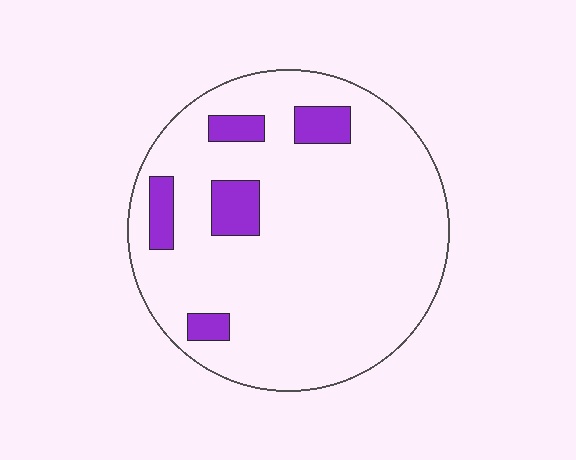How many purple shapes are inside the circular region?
5.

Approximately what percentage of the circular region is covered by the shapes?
Approximately 10%.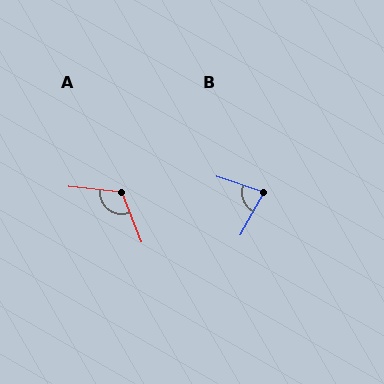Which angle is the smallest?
B, at approximately 79 degrees.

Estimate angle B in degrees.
Approximately 79 degrees.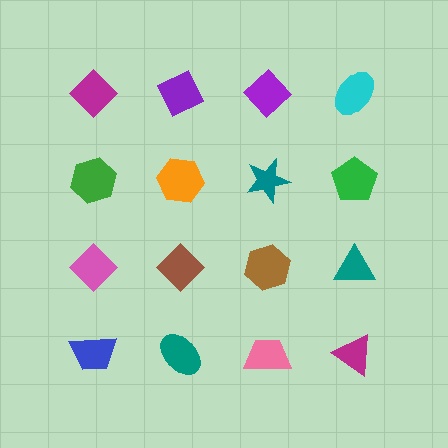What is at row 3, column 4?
A teal triangle.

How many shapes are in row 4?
4 shapes.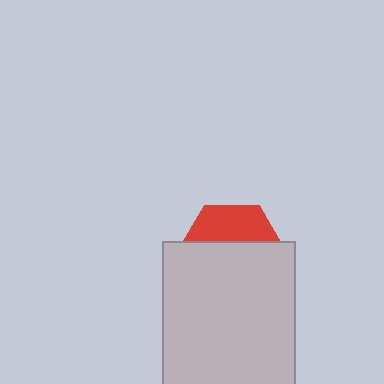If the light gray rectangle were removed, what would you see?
You would see the complete red hexagon.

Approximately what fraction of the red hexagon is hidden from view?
Roughly 65% of the red hexagon is hidden behind the light gray rectangle.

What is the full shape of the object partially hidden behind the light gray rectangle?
The partially hidden object is a red hexagon.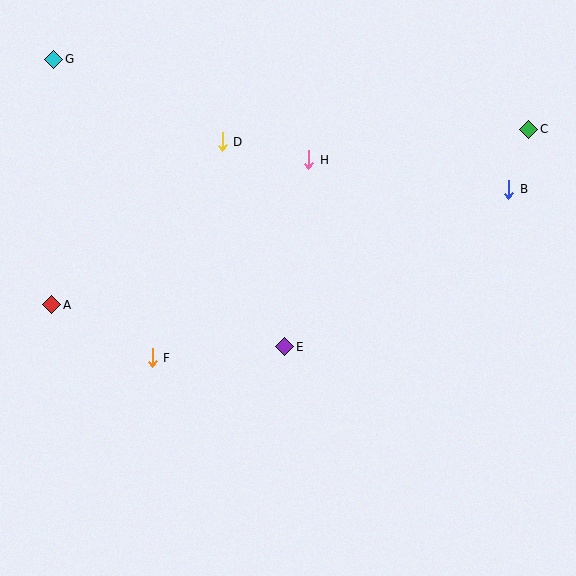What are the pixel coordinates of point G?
Point G is at (54, 59).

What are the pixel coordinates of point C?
Point C is at (529, 129).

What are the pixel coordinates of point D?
Point D is at (222, 142).